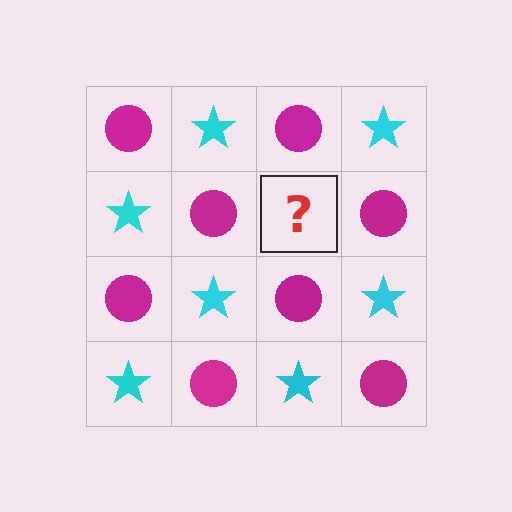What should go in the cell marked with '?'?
The missing cell should contain a cyan star.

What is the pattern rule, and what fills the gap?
The rule is that it alternates magenta circle and cyan star in a checkerboard pattern. The gap should be filled with a cyan star.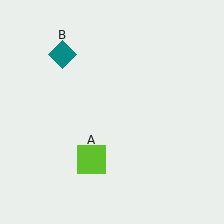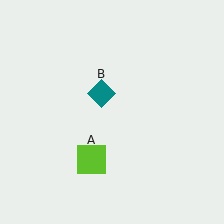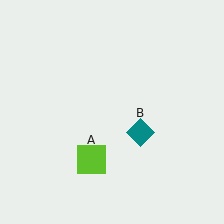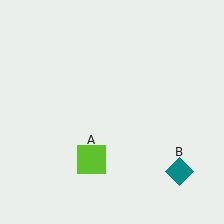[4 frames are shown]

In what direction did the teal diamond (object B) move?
The teal diamond (object B) moved down and to the right.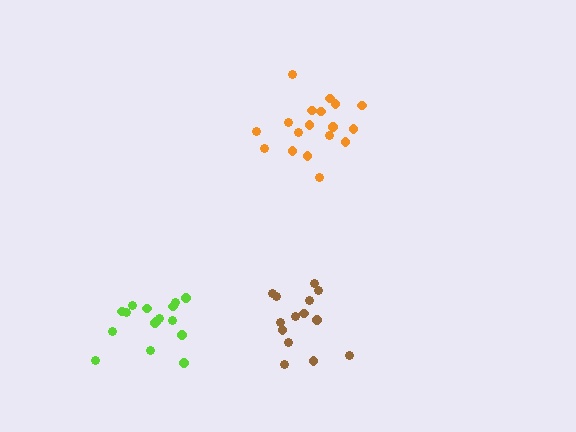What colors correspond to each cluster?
The clusters are colored: lime, brown, orange.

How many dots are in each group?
Group 1: 16 dots, Group 2: 14 dots, Group 3: 18 dots (48 total).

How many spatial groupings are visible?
There are 3 spatial groupings.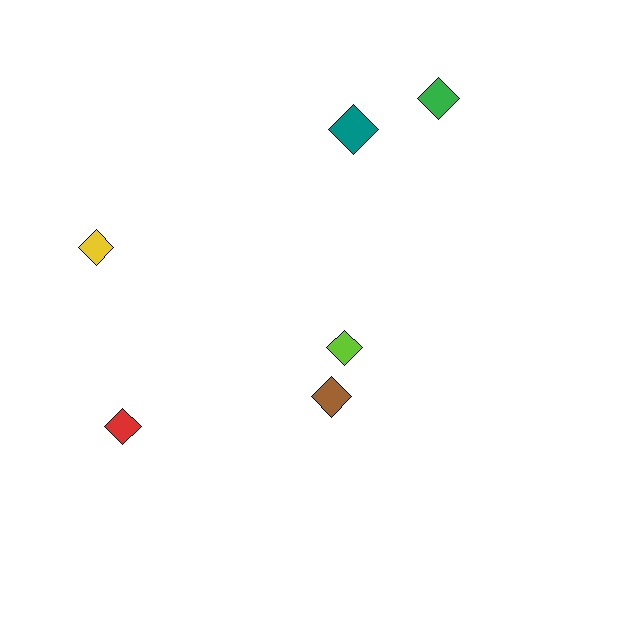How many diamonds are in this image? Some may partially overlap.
There are 6 diamonds.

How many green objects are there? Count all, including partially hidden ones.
There is 1 green object.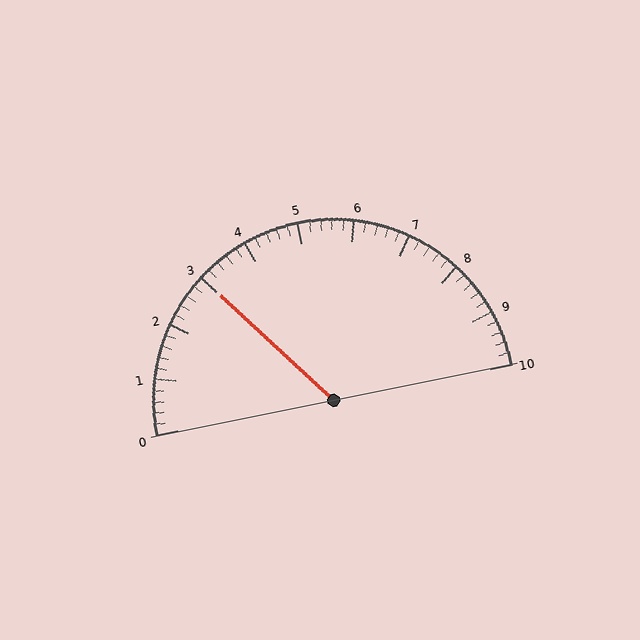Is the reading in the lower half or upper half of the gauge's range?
The reading is in the lower half of the range (0 to 10).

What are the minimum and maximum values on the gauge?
The gauge ranges from 0 to 10.